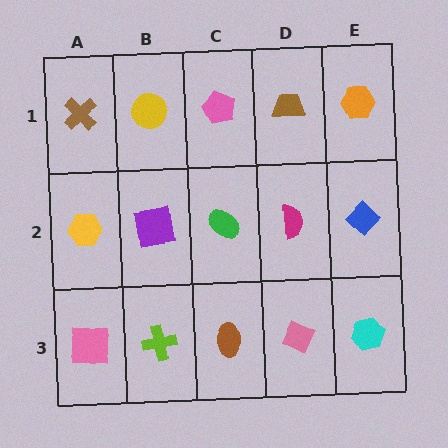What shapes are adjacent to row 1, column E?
A blue diamond (row 2, column E), a brown trapezoid (row 1, column D).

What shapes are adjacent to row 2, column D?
A brown trapezoid (row 1, column D), a pink diamond (row 3, column D), a green ellipse (row 2, column C), a blue diamond (row 2, column E).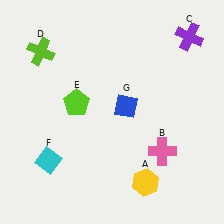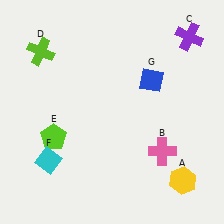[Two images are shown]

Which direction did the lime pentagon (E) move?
The lime pentagon (E) moved down.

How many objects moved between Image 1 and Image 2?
3 objects moved between the two images.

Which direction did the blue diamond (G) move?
The blue diamond (G) moved up.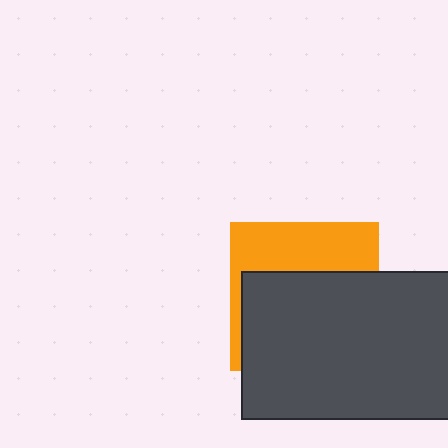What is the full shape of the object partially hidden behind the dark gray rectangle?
The partially hidden object is an orange square.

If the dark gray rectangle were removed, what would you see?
You would see the complete orange square.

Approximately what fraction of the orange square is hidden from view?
Roughly 61% of the orange square is hidden behind the dark gray rectangle.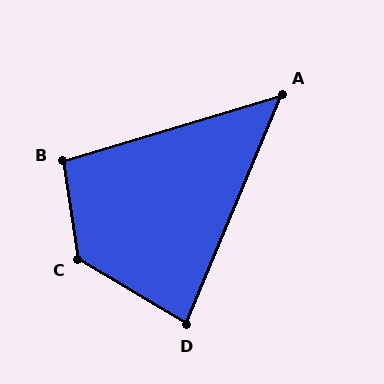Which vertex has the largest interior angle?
C, at approximately 129 degrees.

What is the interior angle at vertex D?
Approximately 82 degrees (acute).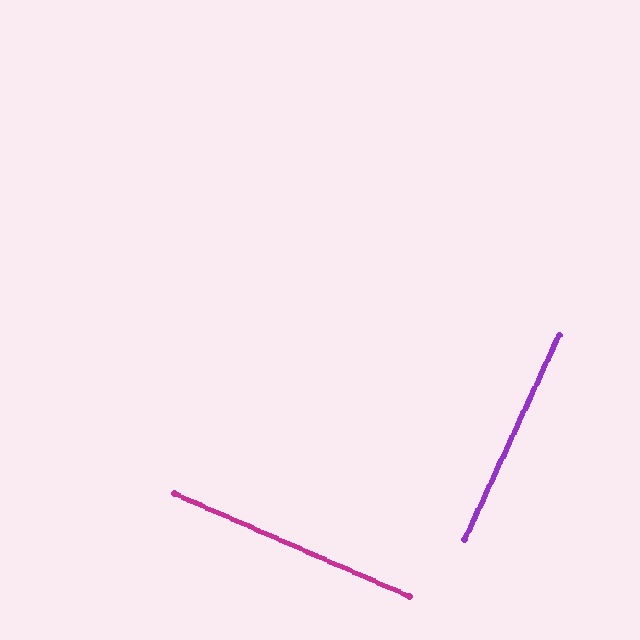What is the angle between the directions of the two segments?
Approximately 89 degrees.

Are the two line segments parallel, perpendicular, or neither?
Perpendicular — they meet at approximately 89°.